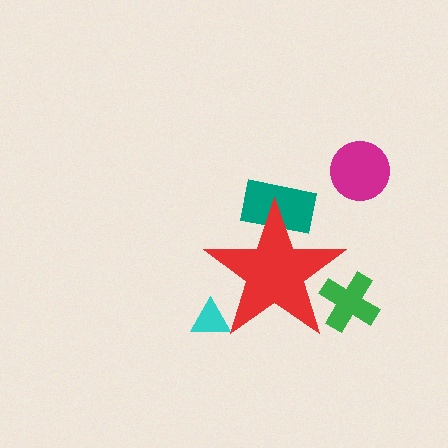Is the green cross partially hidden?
Yes, the green cross is partially hidden behind the red star.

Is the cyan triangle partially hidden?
Yes, the cyan triangle is partially hidden behind the red star.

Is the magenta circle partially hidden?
No, the magenta circle is fully visible.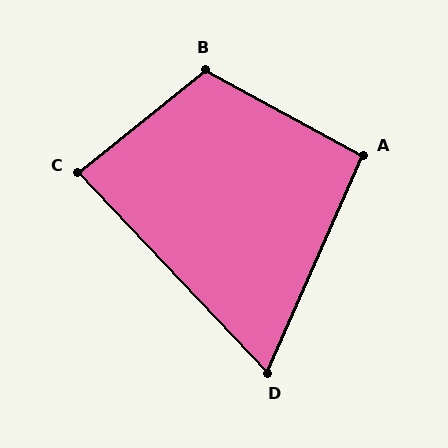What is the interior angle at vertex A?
Approximately 95 degrees (approximately right).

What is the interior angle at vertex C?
Approximately 85 degrees (approximately right).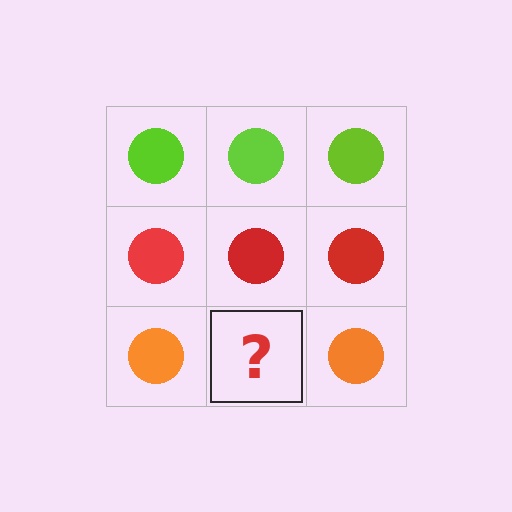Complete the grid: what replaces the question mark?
The question mark should be replaced with an orange circle.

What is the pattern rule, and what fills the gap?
The rule is that each row has a consistent color. The gap should be filled with an orange circle.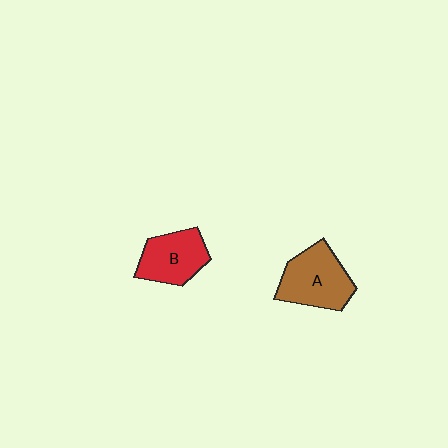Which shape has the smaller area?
Shape B (red).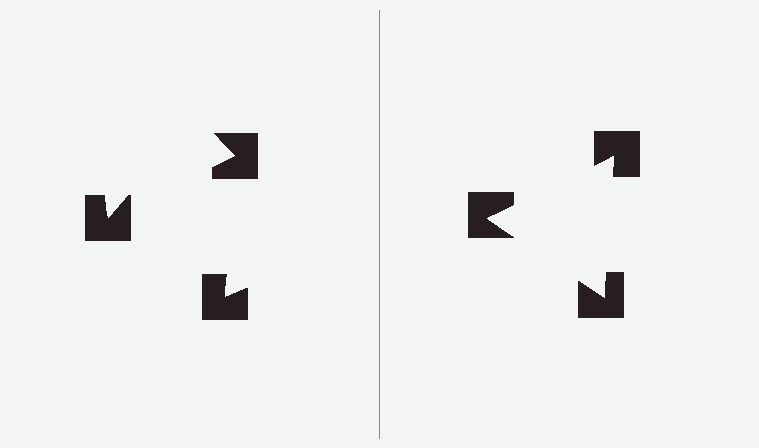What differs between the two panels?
The notched squares are positioned identically on both sides; only the wedge orientations differ. On the right they align to a triangle; on the left they are misaligned.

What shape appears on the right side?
An illusory triangle.